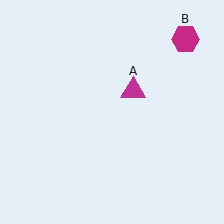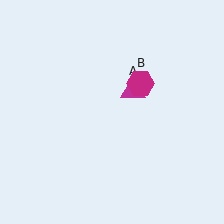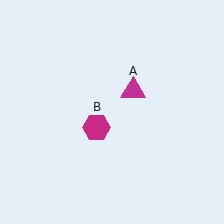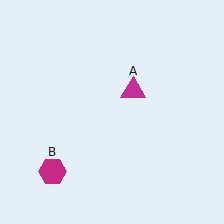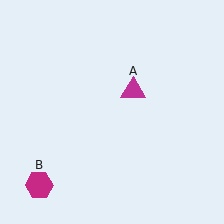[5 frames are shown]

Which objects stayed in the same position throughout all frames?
Magenta triangle (object A) remained stationary.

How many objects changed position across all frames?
1 object changed position: magenta hexagon (object B).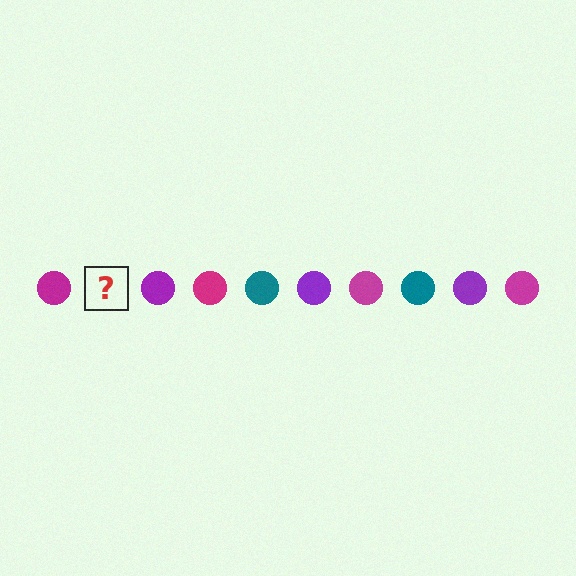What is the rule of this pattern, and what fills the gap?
The rule is that the pattern cycles through magenta, teal, purple circles. The gap should be filled with a teal circle.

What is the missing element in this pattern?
The missing element is a teal circle.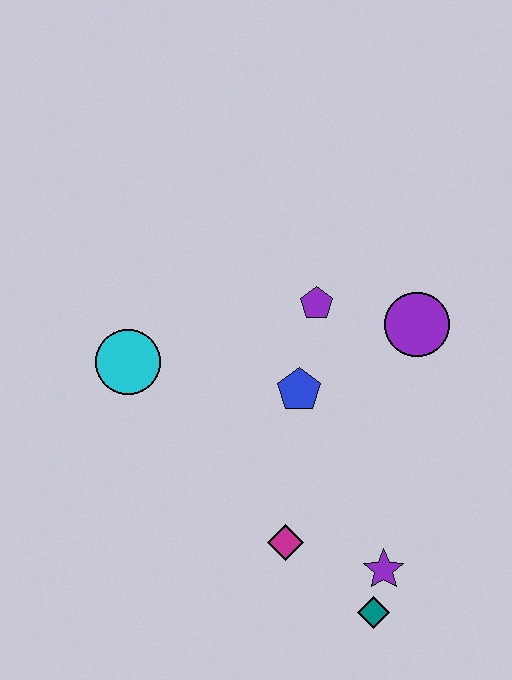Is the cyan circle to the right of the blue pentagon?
No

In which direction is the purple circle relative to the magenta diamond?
The purple circle is above the magenta diamond.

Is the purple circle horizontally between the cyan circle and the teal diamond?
No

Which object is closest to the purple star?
The teal diamond is closest to the purple star.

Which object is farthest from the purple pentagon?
The teal diamond is farthest from the purple pentagon.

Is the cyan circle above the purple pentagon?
No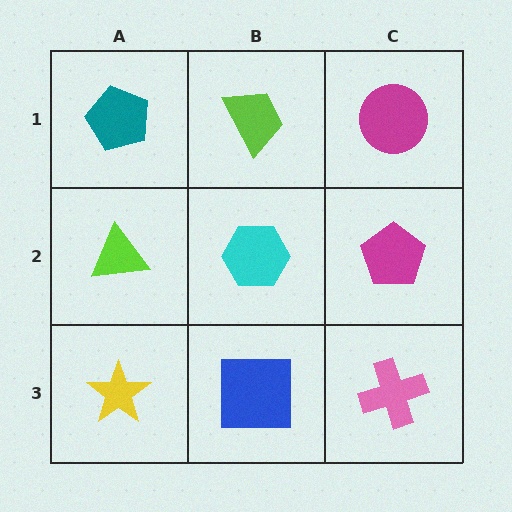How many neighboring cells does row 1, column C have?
2.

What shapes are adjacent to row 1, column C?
A magenta pentagon (row 2, column C), a lime trapezoid (row 1, column B).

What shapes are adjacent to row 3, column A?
A lime triangle (row 2, column A), a blue square (row 3, column B).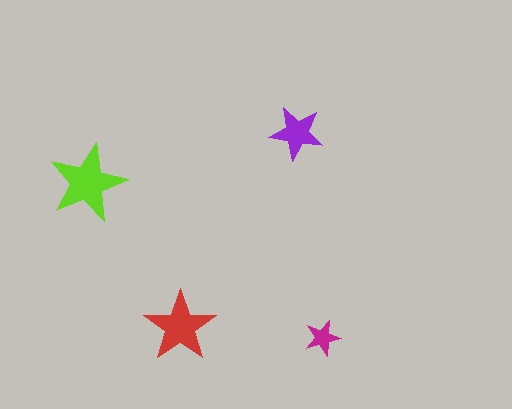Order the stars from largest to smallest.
the lime one, the red one, the purple one, the magenta one.